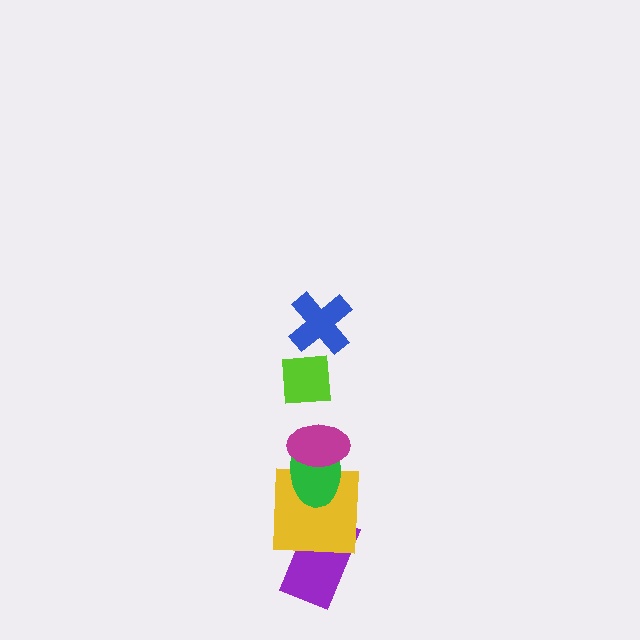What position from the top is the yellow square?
The yellow square is 5th from the top.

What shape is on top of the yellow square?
The green ellipse is on top of the yellow square.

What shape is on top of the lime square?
The blue cross is on top of the lime square.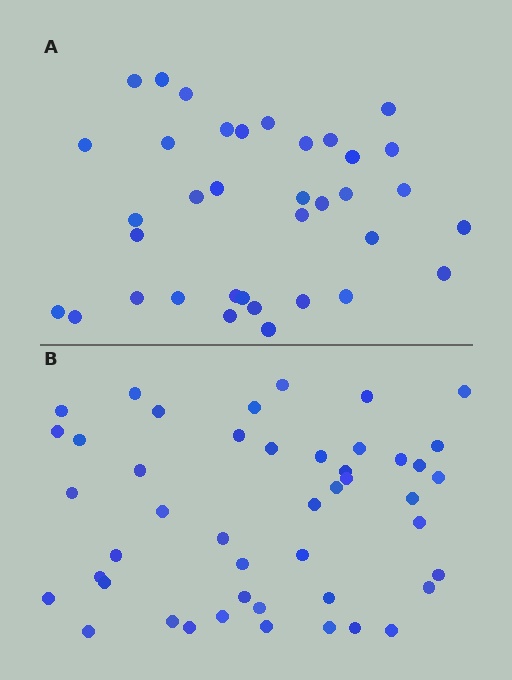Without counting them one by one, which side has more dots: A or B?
Region B (the bottom region) has more dots.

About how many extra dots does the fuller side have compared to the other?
Region B has roughly 10 or so more dots than region A.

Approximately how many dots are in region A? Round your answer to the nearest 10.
About 40 dots. (The exact count is 36, which rounds to 40.)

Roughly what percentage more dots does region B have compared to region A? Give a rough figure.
About 30% more.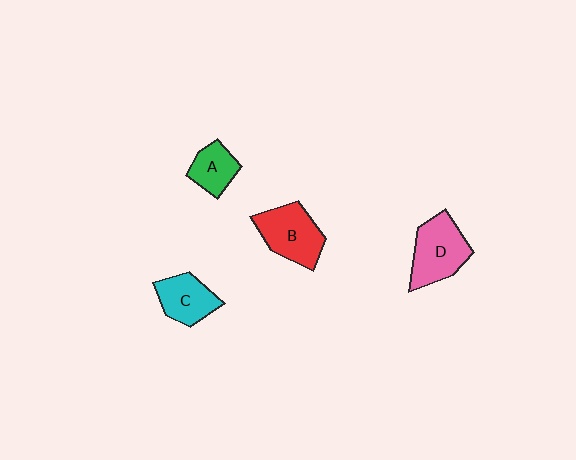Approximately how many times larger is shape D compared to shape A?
Approximately 1.7 times.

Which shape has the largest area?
Shape D (pink).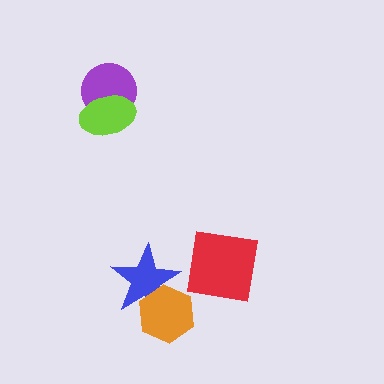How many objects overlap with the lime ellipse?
1 object overlaps with the lime ellipse.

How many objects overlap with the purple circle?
1 object overlaps with the purple circle.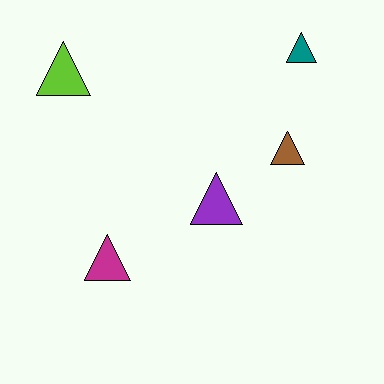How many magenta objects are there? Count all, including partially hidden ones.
There is 1 magenta object.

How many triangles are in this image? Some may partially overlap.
There are 5 triangles.